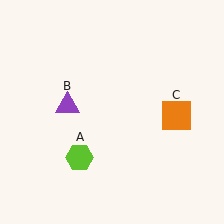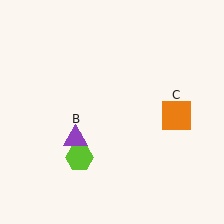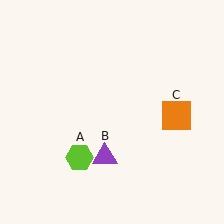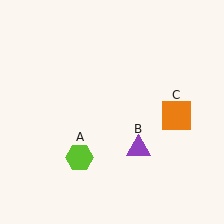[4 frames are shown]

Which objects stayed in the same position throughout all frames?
Lime hexagon (object A) and orange square (object C) remained stationary.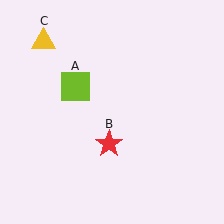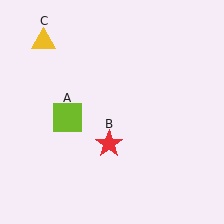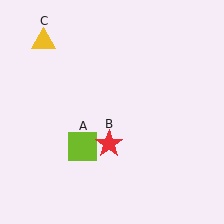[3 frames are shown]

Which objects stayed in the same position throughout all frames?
Red star (object B) and yellow triangle (object C) remained stationary.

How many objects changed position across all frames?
1 object changed position: lime square (object A).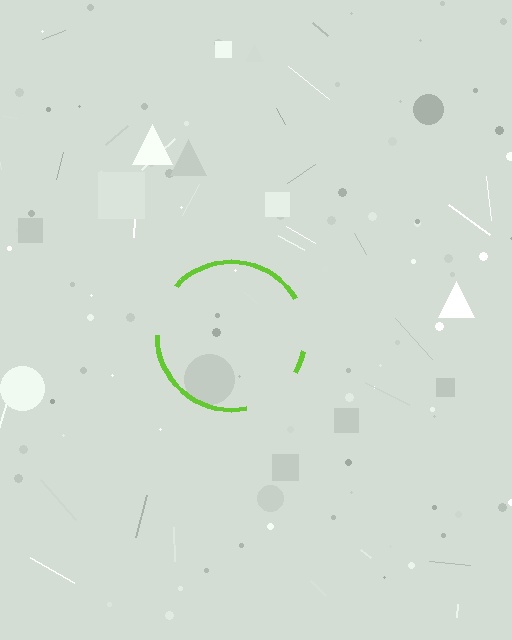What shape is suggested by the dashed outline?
The dashed outline suggests a circle.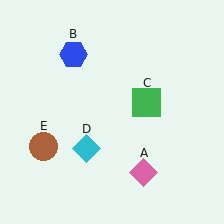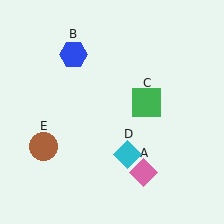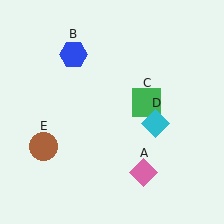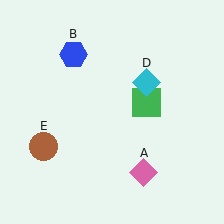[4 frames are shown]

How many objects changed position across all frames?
1 object changed position: cyan diamond (object D).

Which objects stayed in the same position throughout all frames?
Pink diamond (object A) and blue hexagon (object B) and green square (object C) and brown circle (object E) remained stationary.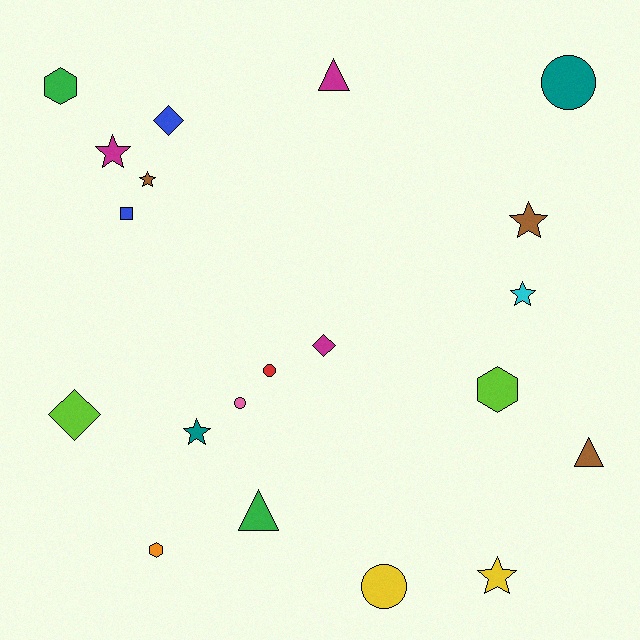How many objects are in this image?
There are 20 objects.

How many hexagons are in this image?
There are 3 hexagons.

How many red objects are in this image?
There is 1 red object.